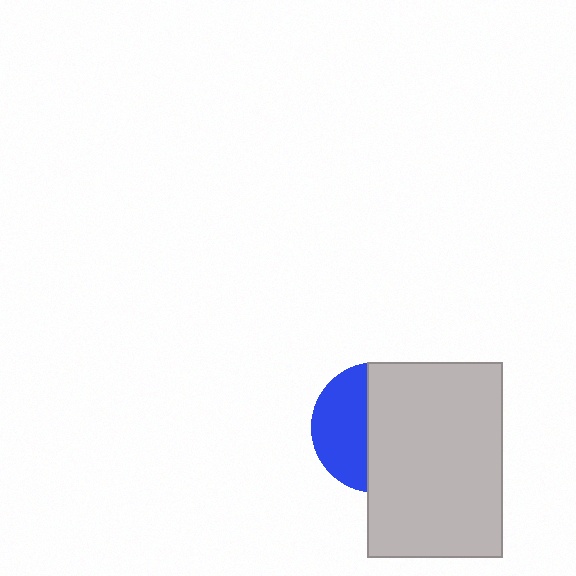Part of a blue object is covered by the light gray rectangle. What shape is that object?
It is a circle.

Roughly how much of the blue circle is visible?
A small part of it is visible (roughly 41%).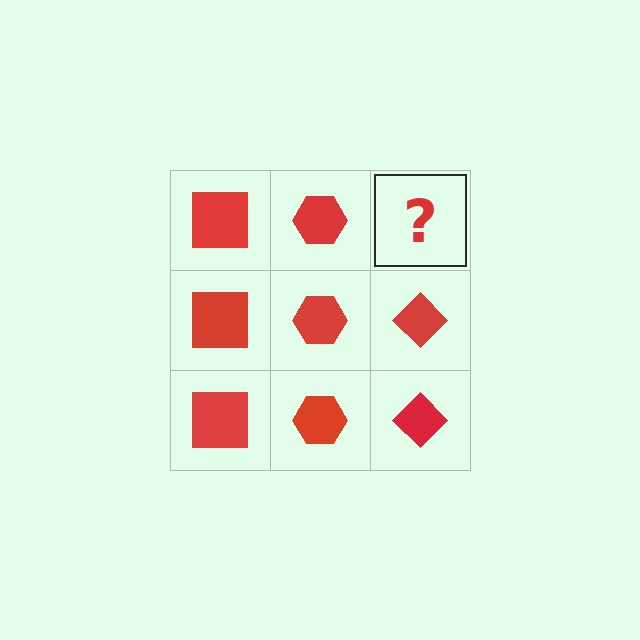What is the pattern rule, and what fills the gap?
The rule is that each column has a consistent shape. The gap should be filled with a red diamond.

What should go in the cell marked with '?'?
The missing cell should contain a red diamond.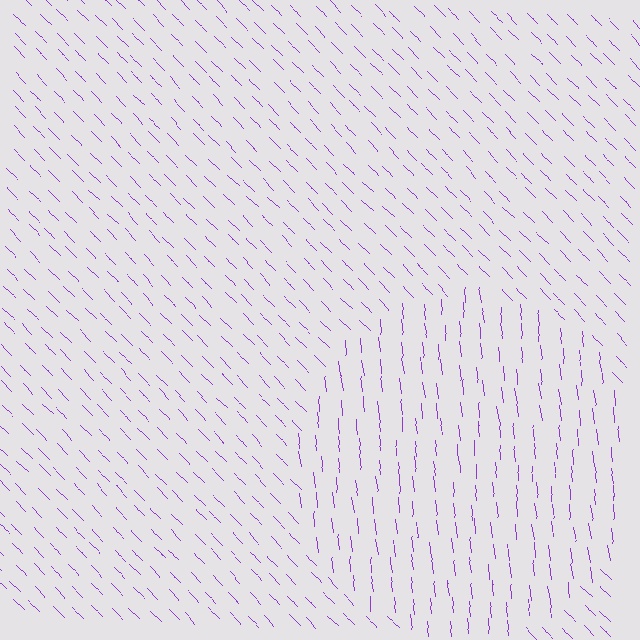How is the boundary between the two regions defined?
The boundary is defined purely by a change in line orientation (approximately 39 degrees difference). All lines are the same color and thickness.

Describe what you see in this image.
The image is filled with small purple line segments. A circle region in the image has lines oriented differently from the surrounding lines, creating a visible texture boundary.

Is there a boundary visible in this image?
Yes, there is a texture boundary formed by a change in line orientation.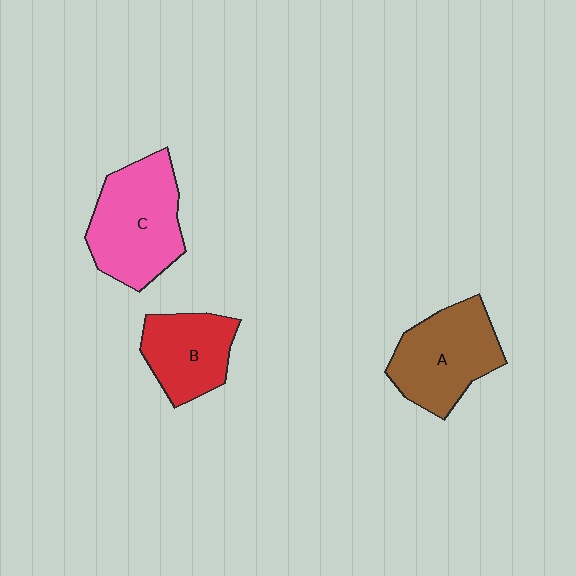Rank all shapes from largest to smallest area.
From largest to smallest: C (pink), A (brown), B (red).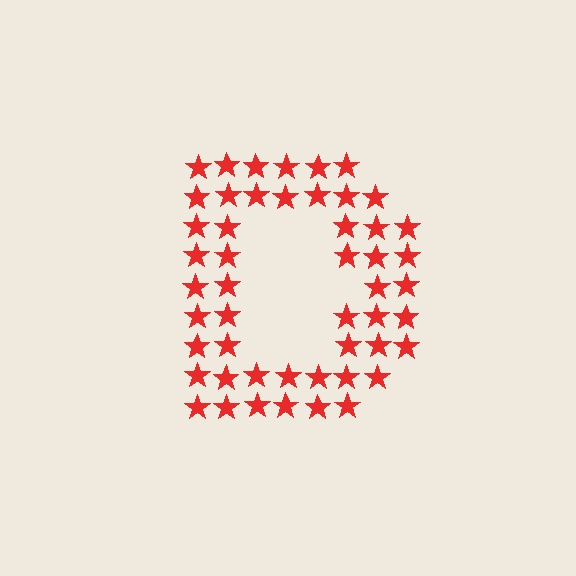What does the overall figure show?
The overall figure shows the letter D.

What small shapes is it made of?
It is made of small stars.